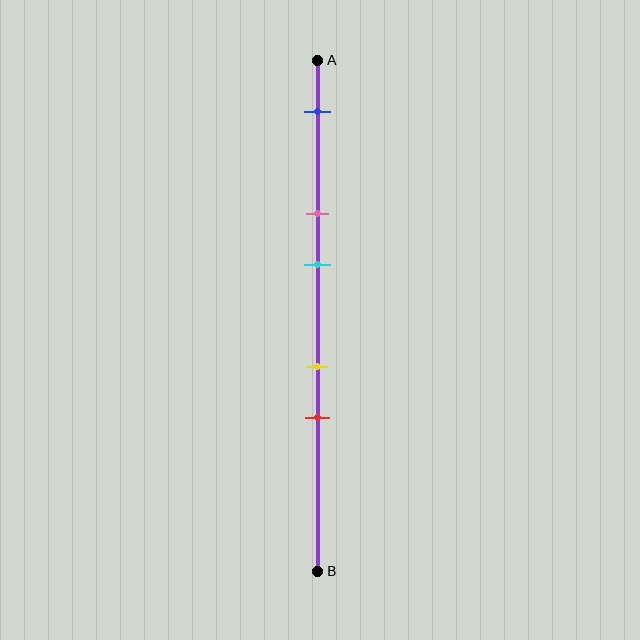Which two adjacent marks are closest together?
The yellow and red marks are the closest adjacent pair.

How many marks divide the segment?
There are 5 marks dividing the segment.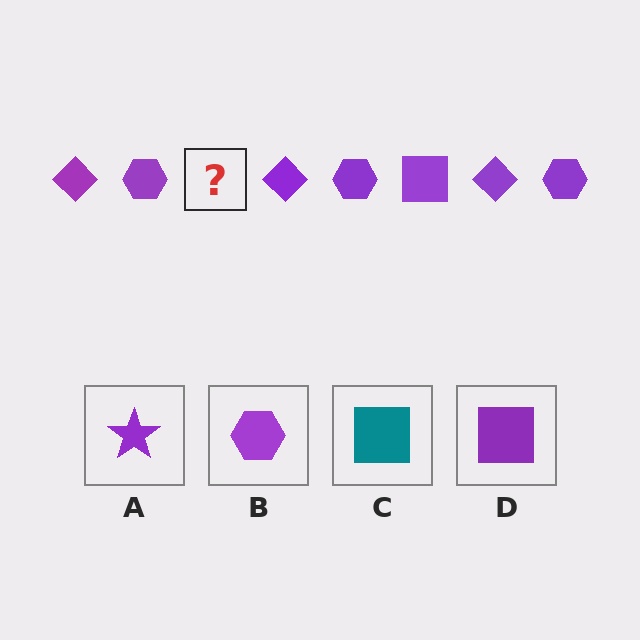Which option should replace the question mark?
Option D.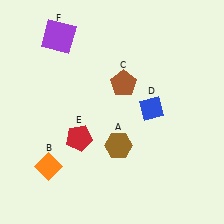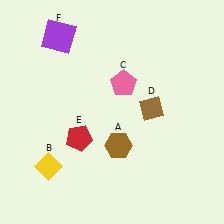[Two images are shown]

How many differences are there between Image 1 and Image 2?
There are 3 differences between the two images.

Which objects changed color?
B changed from orange to yellow. C changed from brown to pink. D changed from blue to brown.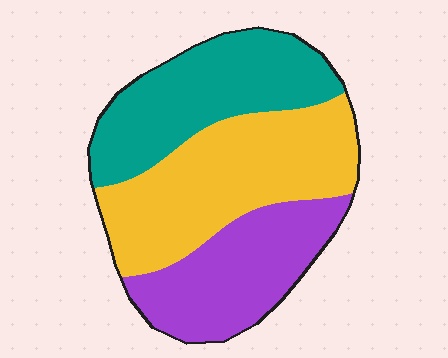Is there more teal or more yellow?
Yellow.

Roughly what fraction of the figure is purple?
Purple covers 28% of the figure.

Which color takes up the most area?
Yellow, at roughly 40%.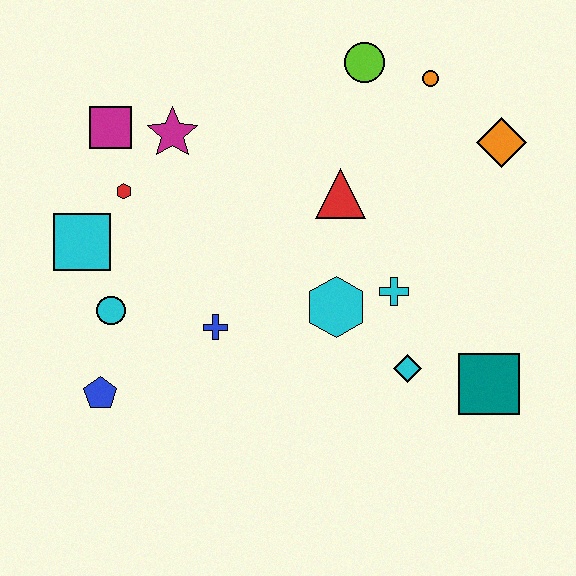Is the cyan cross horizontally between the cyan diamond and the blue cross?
Yes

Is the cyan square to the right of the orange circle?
No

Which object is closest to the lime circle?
The orange circle is closest to the lime circle.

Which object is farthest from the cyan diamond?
The magenta square is farthest from the cyan diamond.